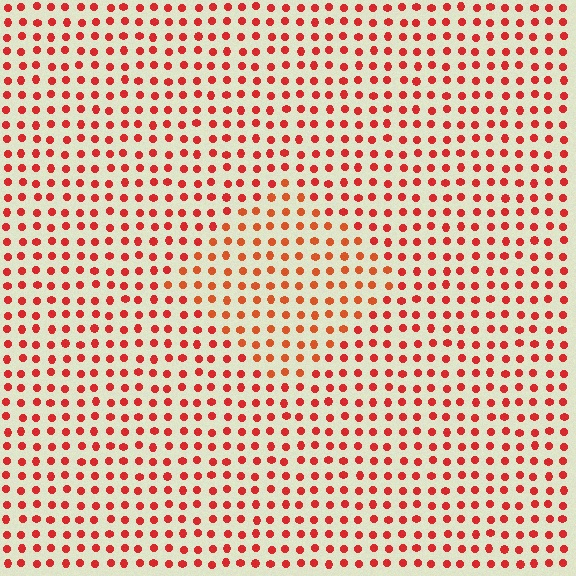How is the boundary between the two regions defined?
The boundary is defined purely by a slight shift in hue (about 17 degrees). Spacing, size, and orientation are identical on both sides.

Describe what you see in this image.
The image is filled with small red elements in a uniform arrangement. A diamond-shaped region is visible where the elements are tinted to a slightly different hue, forming a subtle color boundary.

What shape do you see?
I see a diamond.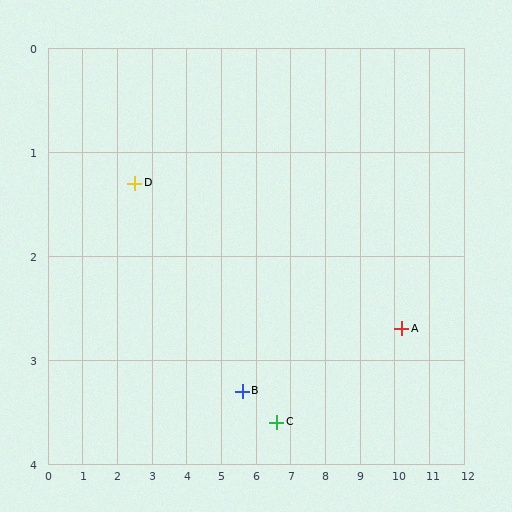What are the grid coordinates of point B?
Point B is at approximately (5.6, 3.3).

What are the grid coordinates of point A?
Point A is at approximately (10.2, 2.7).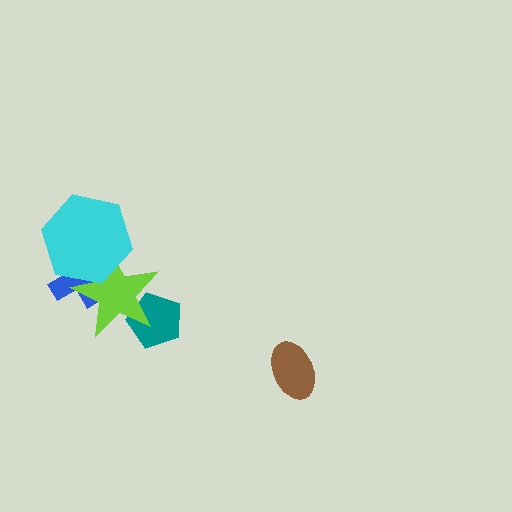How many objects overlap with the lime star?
3 objects overlap with the lime star.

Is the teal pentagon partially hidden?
Yes, it is partially covered by another shape.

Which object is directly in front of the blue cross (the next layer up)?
The lime star is directly in front of the blue cross.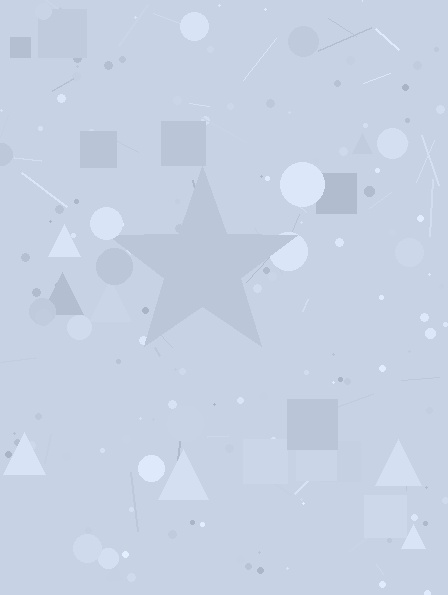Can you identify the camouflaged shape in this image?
The camouflaged shape is a star.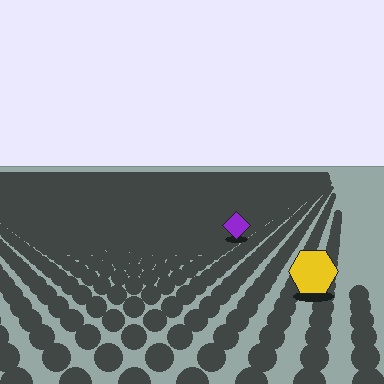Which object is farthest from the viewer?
The purple diamond is farthest from the viewer. It appears smaller and the ground texture around it is denser.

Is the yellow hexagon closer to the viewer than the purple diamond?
Yes. The yellow hexagon is closer — you can tell from the texture gradient: the ground texture is coarser near it.